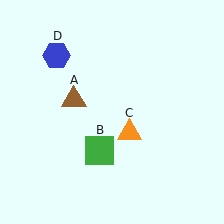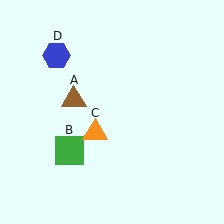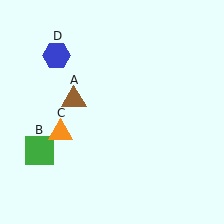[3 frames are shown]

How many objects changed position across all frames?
2 objects changed position: green square (object B), orange triangle (object C).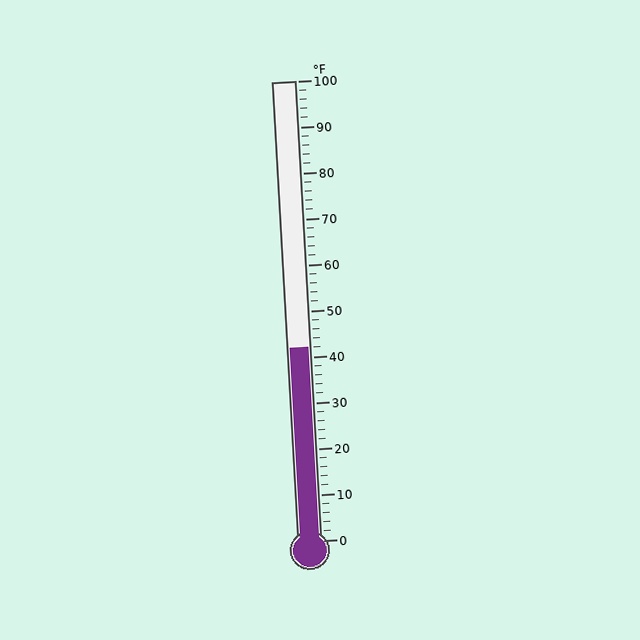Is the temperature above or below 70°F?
The temperature is below 70°F.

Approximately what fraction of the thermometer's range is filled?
The thermometer is filled to approximately 40% of its range.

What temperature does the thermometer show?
The thermometer shows approximately 42°F.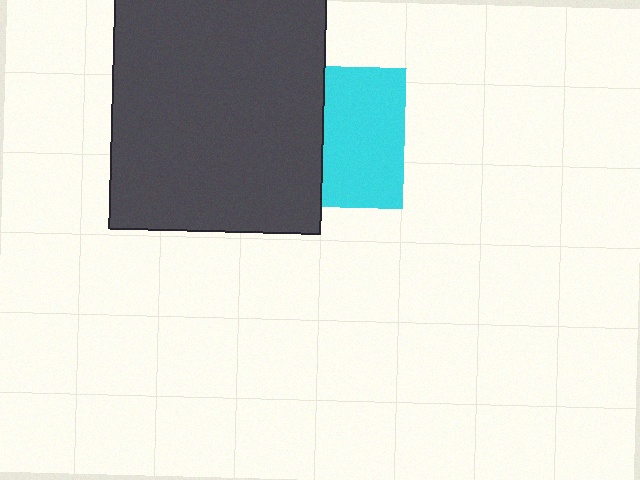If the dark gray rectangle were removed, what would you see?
You would see the complete cyan square.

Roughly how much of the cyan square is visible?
About half of it is visible (roughly 57%).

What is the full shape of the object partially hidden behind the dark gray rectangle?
The partially hidden object is a cyan square.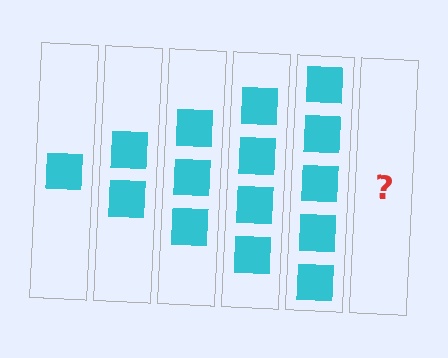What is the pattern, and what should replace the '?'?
The pattern is that each step adds one more square. The '?' should be 6 squares.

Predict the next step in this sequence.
The next step is 6 squares.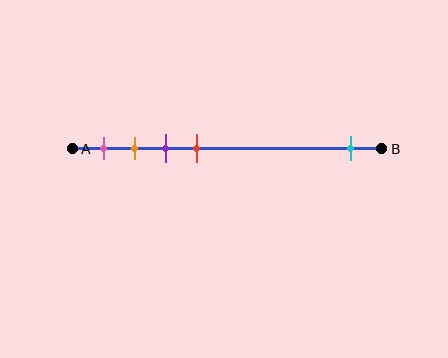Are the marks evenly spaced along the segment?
No, the marks are not evenly spaced.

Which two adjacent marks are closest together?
The orange and purple marks are the closest adjacent pair.